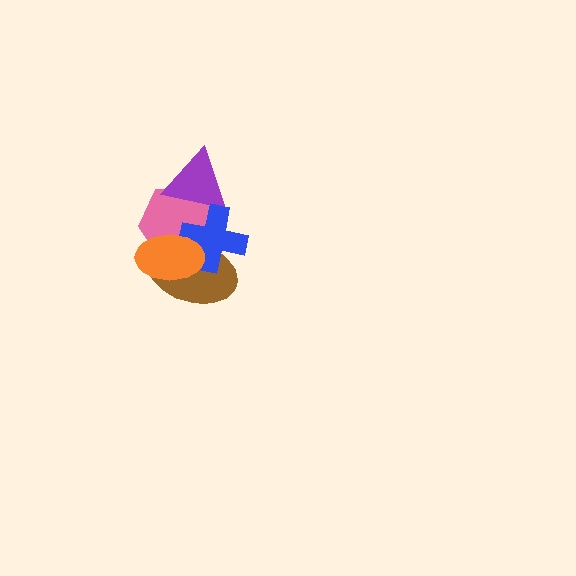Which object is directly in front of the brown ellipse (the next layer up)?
The blue cross is directly in front of the brown ellipse.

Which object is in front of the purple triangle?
The blue cross is in front of the purple triangle.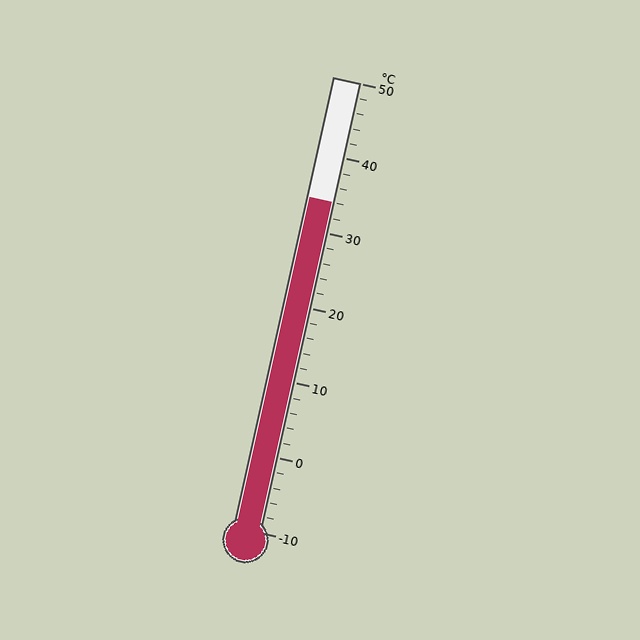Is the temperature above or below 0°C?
The temperature is above 0°C.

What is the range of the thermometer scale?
The thermometer scale ranges from -10°C to 50°C.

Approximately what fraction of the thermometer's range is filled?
The thermometer is filled to approximately 75% of its range.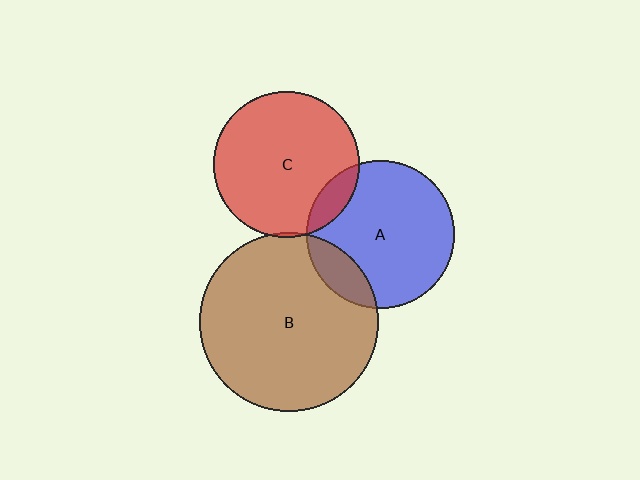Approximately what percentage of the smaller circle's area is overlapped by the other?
Approximately 10%.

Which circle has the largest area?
Circle B (brown).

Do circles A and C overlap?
Yes.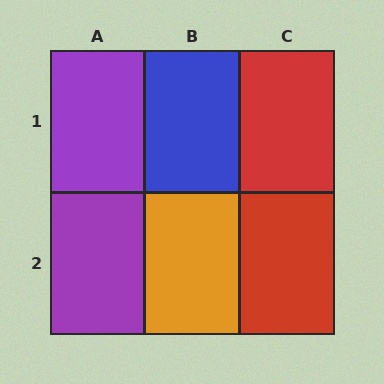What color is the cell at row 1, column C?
Red.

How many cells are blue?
1 cell is blue.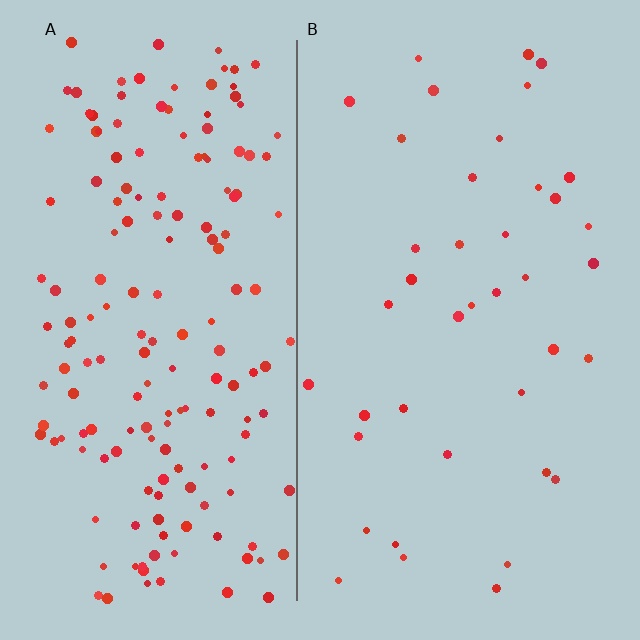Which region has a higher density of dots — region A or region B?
A (the left).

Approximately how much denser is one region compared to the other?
Approximately 4.3× — region A over region B.